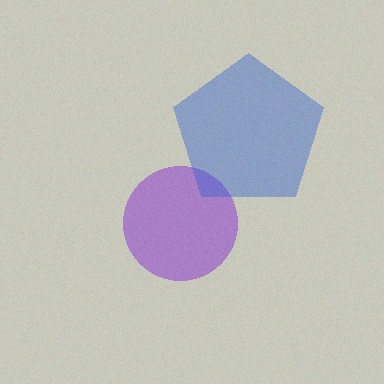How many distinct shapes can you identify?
There are 2 distinct shapes: a purple circle, a blue pentagon.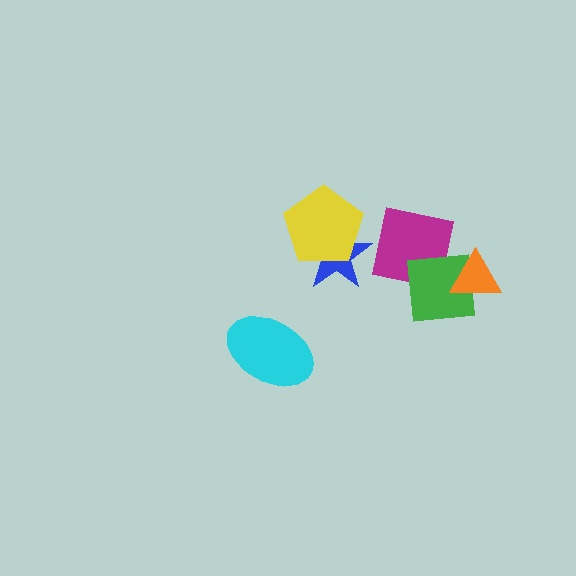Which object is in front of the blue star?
The yellow pentagon is in front of the blue star.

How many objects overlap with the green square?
2 objects overlap with the green square.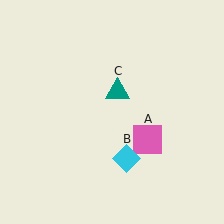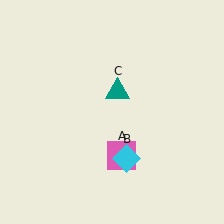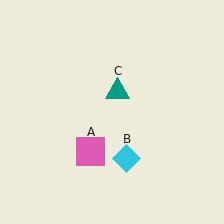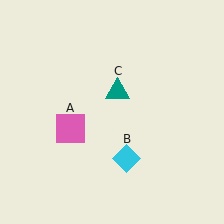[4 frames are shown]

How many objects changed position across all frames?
1 object changed position: pink square (object A).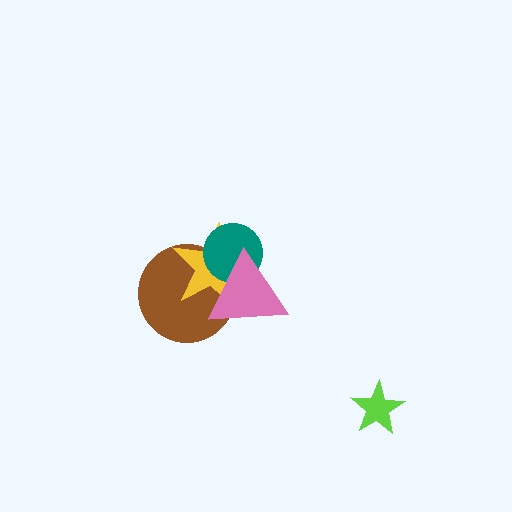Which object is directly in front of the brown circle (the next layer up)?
The yellow star is directly in front of the brown circle.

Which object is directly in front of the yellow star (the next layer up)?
The teal circle is directly in front of the yellow star.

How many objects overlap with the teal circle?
3 objects overlap with the teal circle.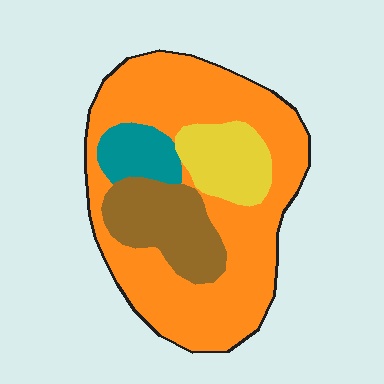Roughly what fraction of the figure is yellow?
Yellow covers around 10% of the figure.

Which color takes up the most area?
Orange, at roughly 65%.